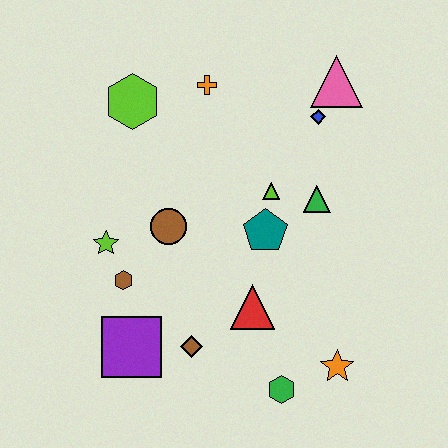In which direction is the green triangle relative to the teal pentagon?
The green triangle is to the right of the teal pentagon.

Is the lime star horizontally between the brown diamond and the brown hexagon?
No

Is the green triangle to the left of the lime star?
No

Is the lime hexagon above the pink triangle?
No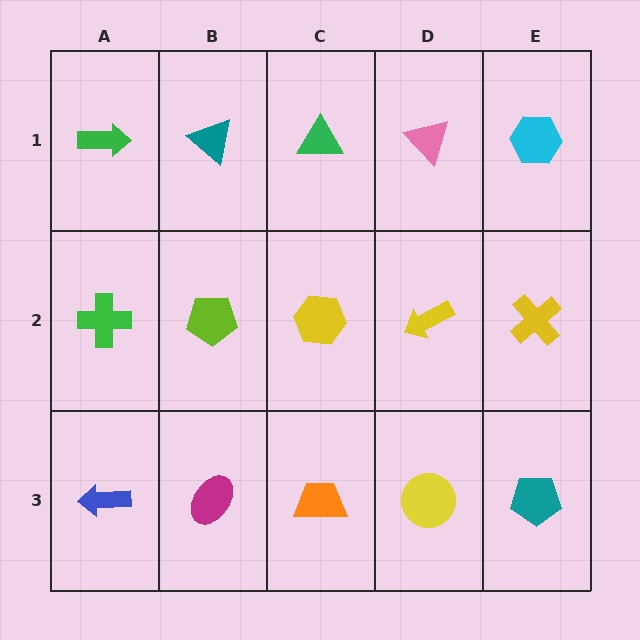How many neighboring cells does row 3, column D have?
3.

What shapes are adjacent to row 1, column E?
A yellow cross (row 2, column E), a pink triangle (row 1, column D).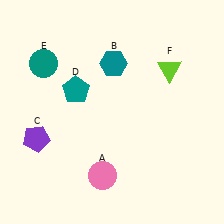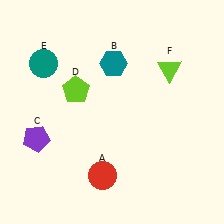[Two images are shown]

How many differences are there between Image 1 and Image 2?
There are 2 differences between the two images.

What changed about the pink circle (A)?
In Image 1, A is pink. In Image 2, it changed to red.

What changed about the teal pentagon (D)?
In Image 1, D is teal. In Image 2, it changed to lime.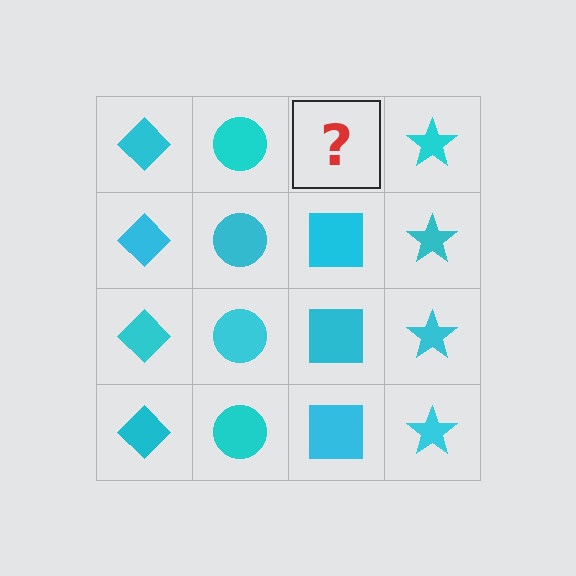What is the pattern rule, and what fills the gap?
The rule is that each column has a consistent shape. The gap should be filled with a cyan square.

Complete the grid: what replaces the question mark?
The question mark should be replaced with a cyan square.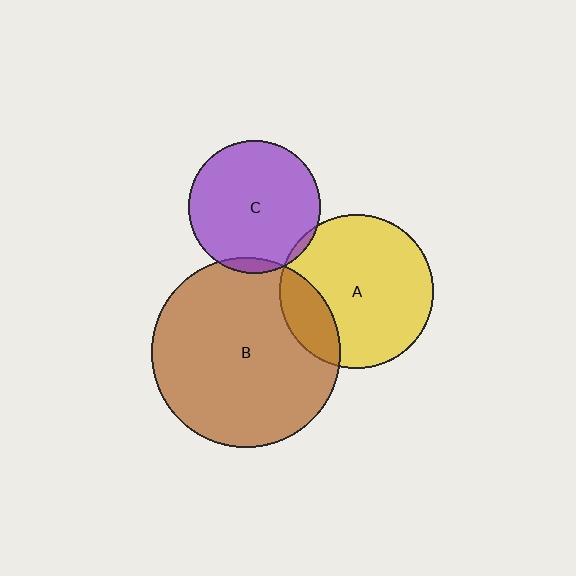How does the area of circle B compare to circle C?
Approximately 2.0 times.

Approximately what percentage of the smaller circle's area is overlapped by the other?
Approximately 5%.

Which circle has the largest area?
Circle B (brown).